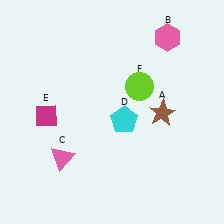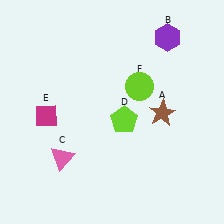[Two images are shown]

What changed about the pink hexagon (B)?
In Image 1, B is pink. In Image 2, it changed to purple.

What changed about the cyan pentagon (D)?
In Image 1, D is cyan. In Image 2, it changed to lime.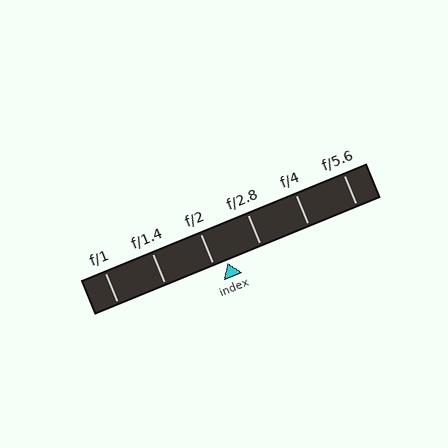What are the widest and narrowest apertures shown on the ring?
The widest aperture shown is f/1 and the narrowest is f/5.6.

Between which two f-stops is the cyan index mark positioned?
The index mark is between f/2 and f/2.8.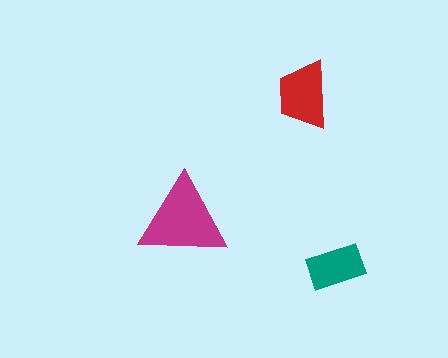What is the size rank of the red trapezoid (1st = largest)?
2nd.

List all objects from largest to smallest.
The magenta triangle, the red trapezoid, the teal rectangle.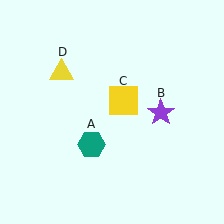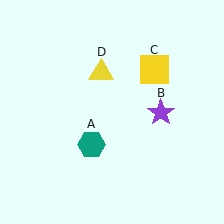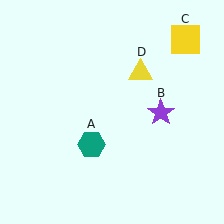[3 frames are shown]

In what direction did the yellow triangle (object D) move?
The yellow triangle (object D) moved right.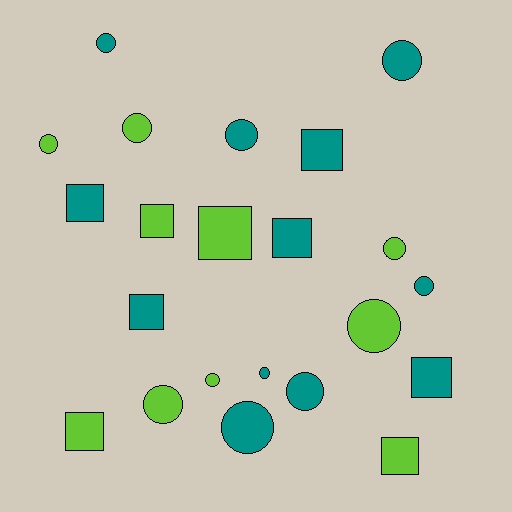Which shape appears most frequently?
Circle, with 13 objects.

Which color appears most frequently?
Teal, with 12 objects.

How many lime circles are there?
There are 6 lime circles.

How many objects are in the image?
There are 22 objects.